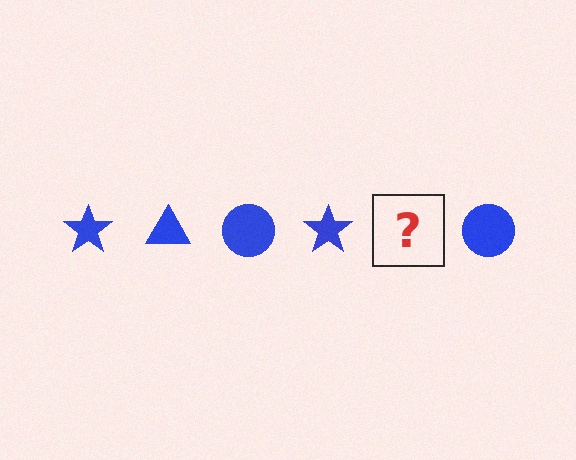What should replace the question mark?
The question mark should be replaced with a blue triangle.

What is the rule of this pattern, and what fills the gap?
The rule is that the pattern cycles through star, triangle, circle shapes in blue. The gap should be filled with a blue triangle.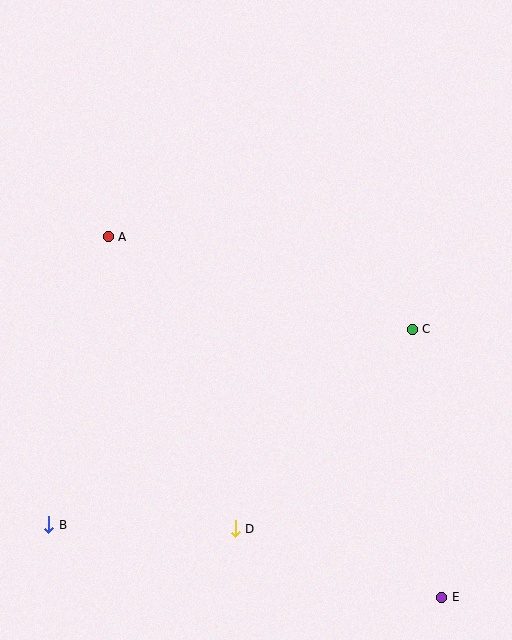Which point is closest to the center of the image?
Point C at (412, 329) is closest to the center.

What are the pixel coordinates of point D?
Point D is at (235, 529).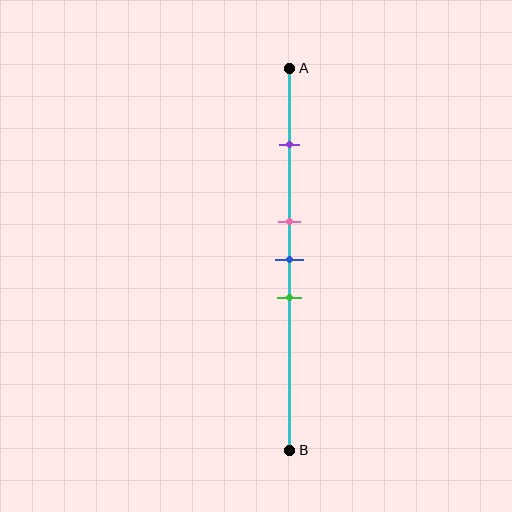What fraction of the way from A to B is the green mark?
The green mark is approximately 60% (0.6) of the way from A to B.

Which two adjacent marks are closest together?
The pink and blue marks are the closest adjacent pair.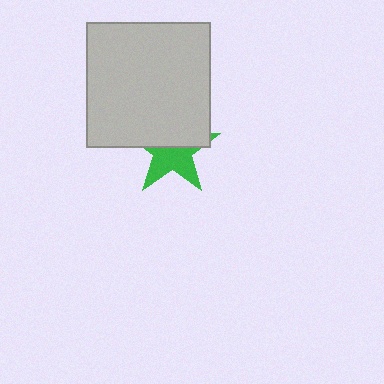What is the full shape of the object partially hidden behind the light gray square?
The partially hidden object is a green star.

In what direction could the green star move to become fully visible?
The green star could move down. That would shift it out from behind the light gray square entirely.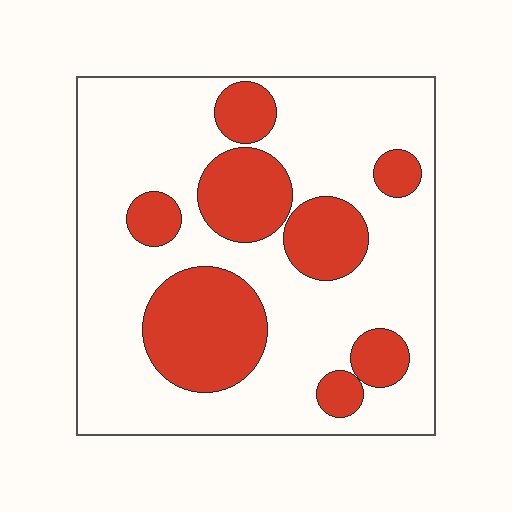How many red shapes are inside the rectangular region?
8.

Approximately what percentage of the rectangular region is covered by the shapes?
Approximately 30%.